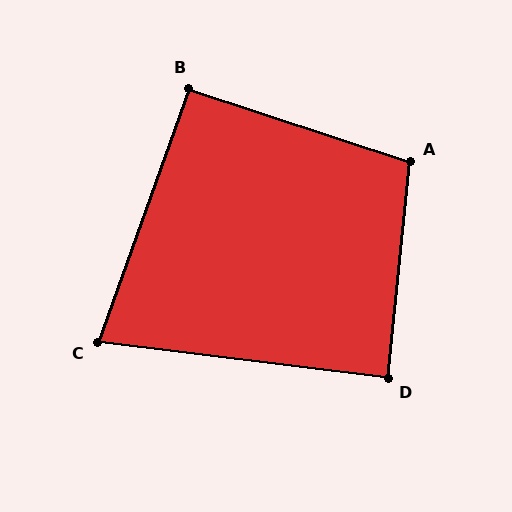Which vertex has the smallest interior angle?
C, at approximately 77 degrees.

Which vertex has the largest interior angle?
A, at approximately 103 degrees.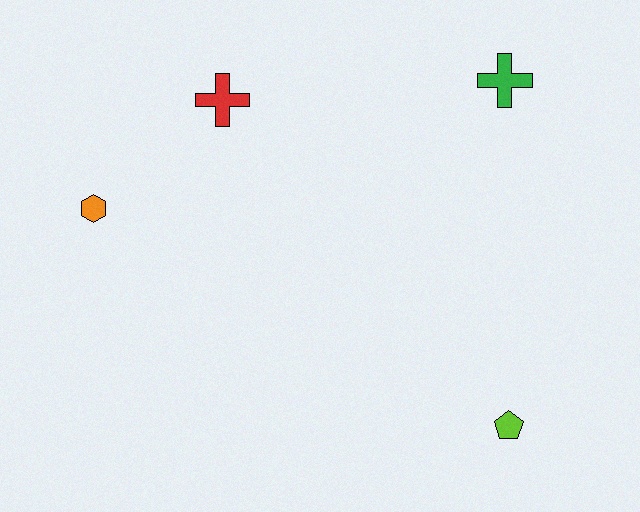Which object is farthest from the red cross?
The lime pentagon is farthest from the red cross.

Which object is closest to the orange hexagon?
The red cross is closest to the orange hexagon.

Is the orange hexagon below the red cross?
Yes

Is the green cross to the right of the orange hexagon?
Yes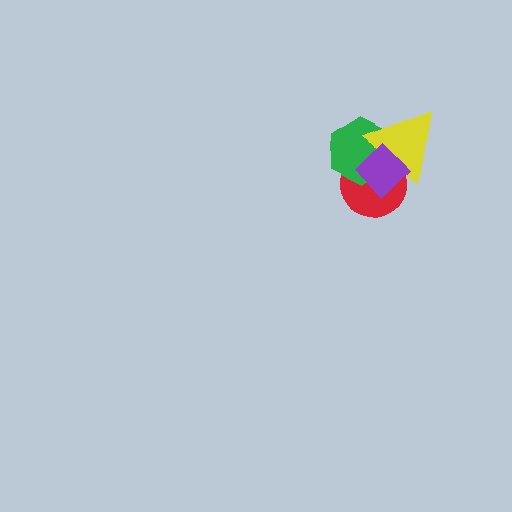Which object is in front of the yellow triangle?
The purple diamond is in front of the yellow triangle.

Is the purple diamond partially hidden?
No, no other shape covers it.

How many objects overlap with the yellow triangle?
3 objects overlap with the yellow triangle.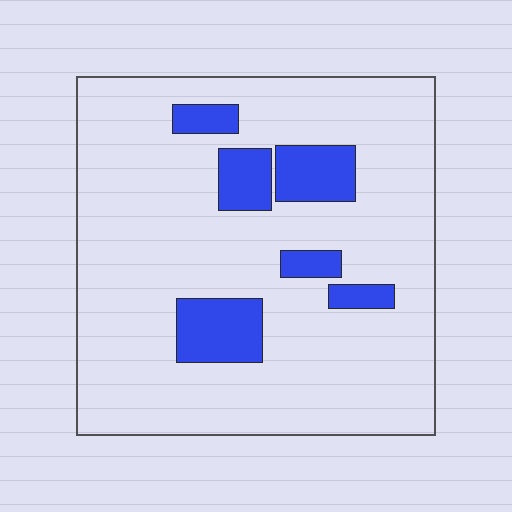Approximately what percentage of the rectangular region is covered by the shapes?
Approximately 15%.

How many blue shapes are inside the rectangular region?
6.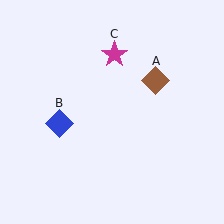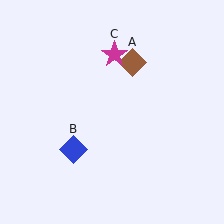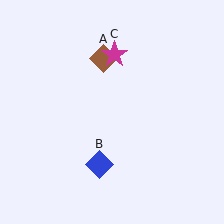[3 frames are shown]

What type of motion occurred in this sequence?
The brown diamond (object A), blue diamond (object B) rotated counterclockwise around the center of the scene.